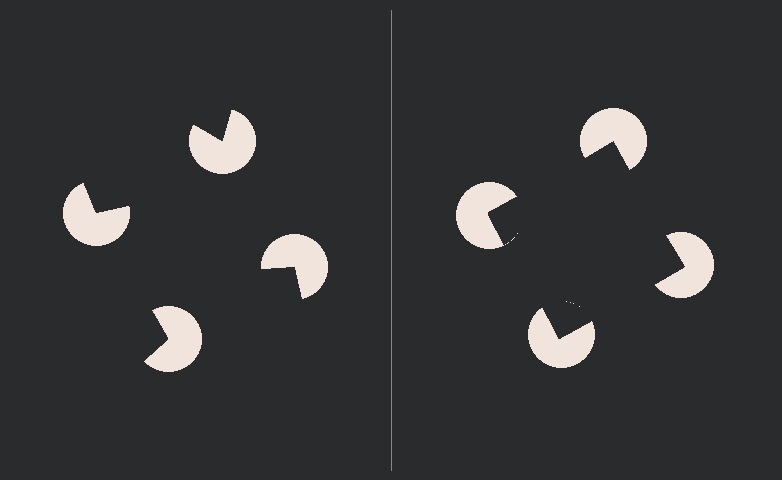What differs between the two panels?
The pac-man discs are positioned identically on both sides; only the wedge orientations differ. On the right they align to a square; on the left they are misaligned.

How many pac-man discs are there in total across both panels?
8 — 4 on each side.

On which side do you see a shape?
An illusory square appears on the right side. On the left side the wedge cuts are rotated, so no coherent shape forms.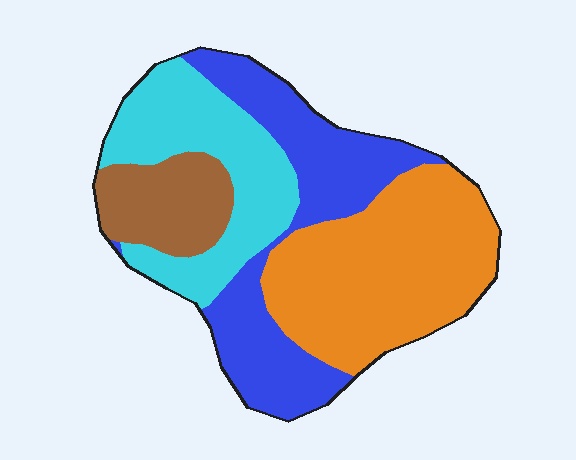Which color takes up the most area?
Orange, at roughly 35%.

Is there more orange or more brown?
Orange.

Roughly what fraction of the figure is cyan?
Cyan covers around 25% of the figure.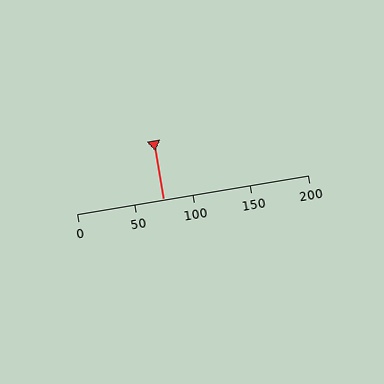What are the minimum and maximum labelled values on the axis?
The axis runs from 0 to 200.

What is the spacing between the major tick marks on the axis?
The major ticks are spaced 50 apart.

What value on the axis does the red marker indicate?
The marker indicates approximately 75.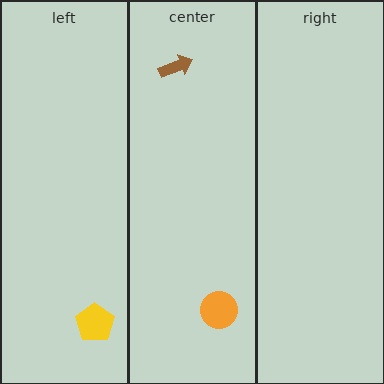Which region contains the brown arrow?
The center region.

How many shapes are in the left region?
1.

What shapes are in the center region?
The brown arrow, the orange circle.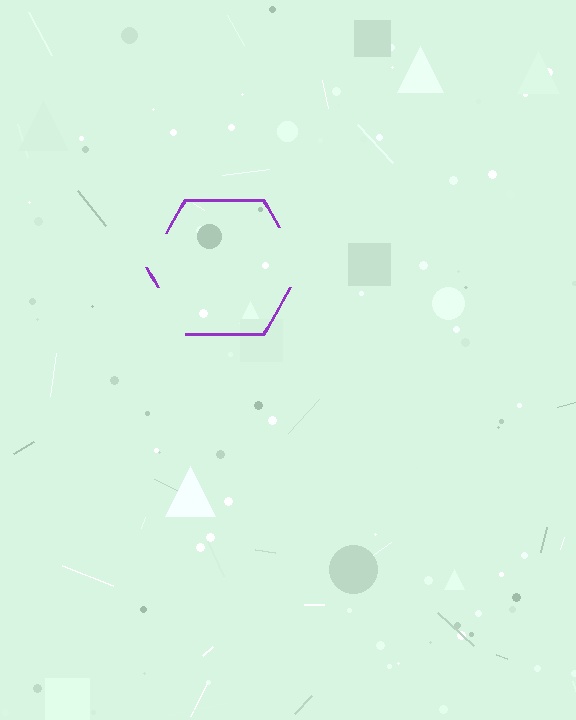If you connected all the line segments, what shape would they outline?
They would outline a hexagon.